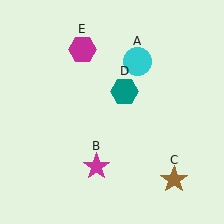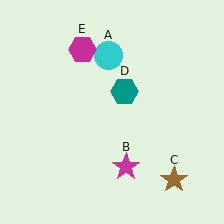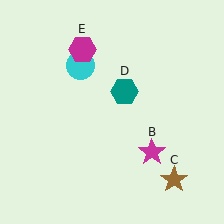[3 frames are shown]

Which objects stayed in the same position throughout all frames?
Brown star (object C) and teal hexagon (object D) and magenta hexagon (object E) remained stationary.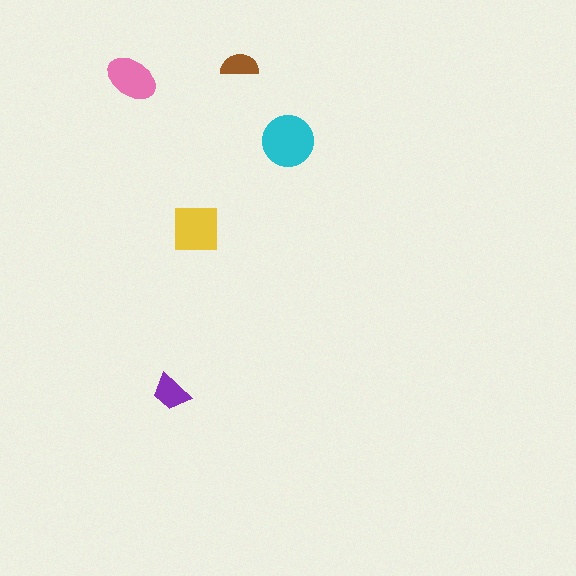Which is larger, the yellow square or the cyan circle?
The cyan circle.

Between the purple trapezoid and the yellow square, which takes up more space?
The yellow square.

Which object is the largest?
The cyan circle.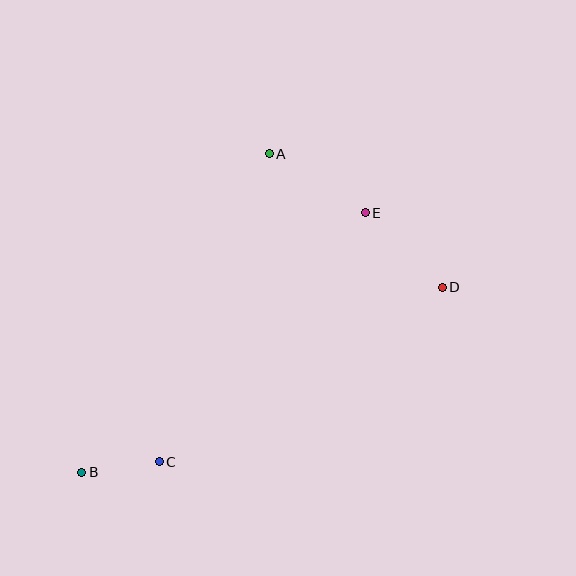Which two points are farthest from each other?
Points B and D are farthest from each other.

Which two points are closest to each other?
Points B and C are closest to each other.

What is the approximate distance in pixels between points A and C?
The distance between A and C is approximately 327 pixels.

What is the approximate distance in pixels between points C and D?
The distance between C and D is approximately 332 pixels.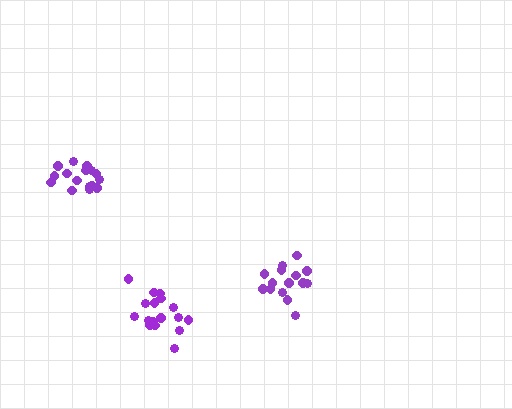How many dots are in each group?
Group 1: 17 dots, Group 2: 16 dots, Group 3: 15 dots (48 total).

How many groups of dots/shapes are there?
There are 3 groups.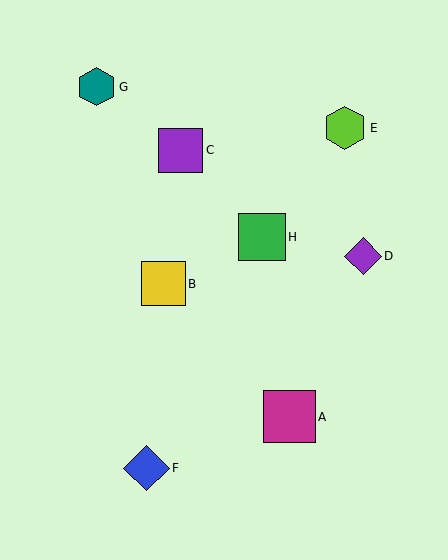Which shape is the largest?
The magenta square (labeled A) is the largest.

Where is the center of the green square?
The center of the green square is at (262, 237).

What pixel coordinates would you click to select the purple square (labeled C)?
Click at (181, 150) to select the purple square C.